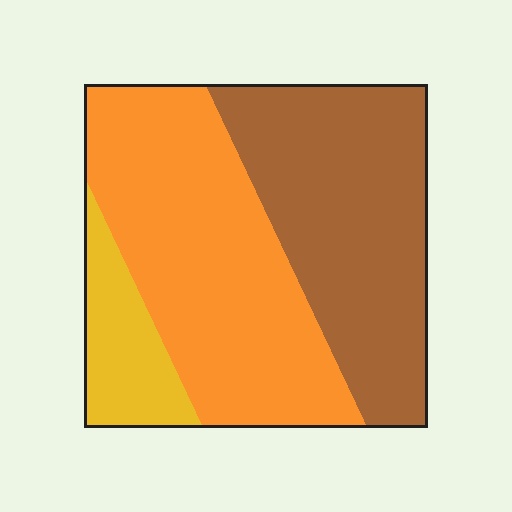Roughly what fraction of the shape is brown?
Brown takes up between a quarter and a half of the shape.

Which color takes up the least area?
Yellow, at roughly 15%.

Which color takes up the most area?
Orange, at roughly 45%.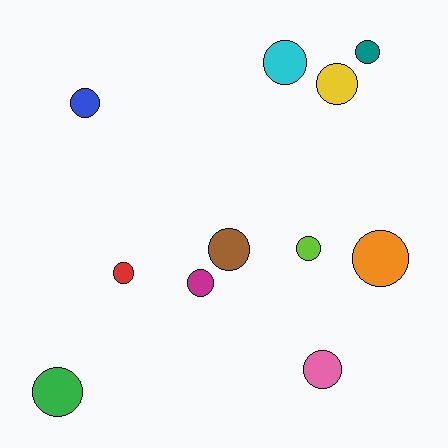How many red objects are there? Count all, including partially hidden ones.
There is 1 red object.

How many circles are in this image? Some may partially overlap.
There are 11 circles.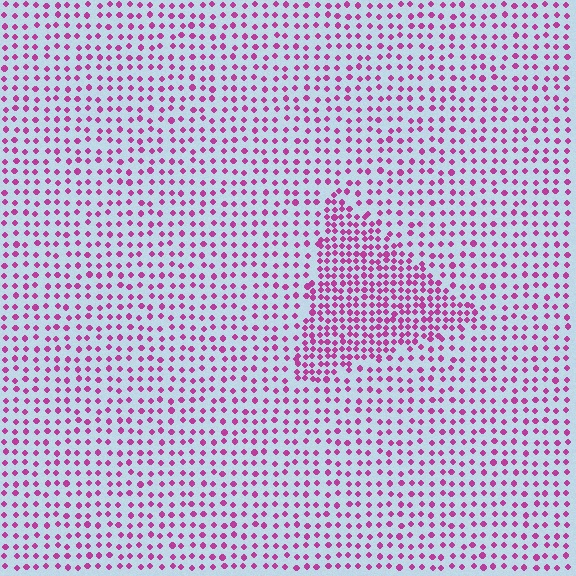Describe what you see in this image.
The image contains small magenta elements arranged at two different densities. A triangle-shaped region is visible where the elements are more densely packed than the surrounding area.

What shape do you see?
I see a triangle.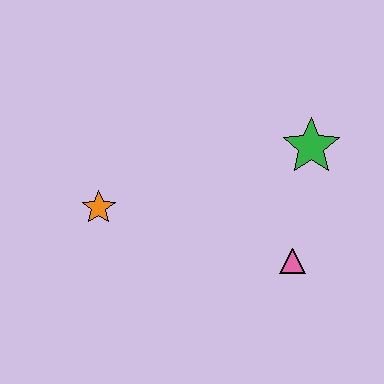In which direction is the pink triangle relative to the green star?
The pink triangle is below the green star.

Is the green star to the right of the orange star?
Yes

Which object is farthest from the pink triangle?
The orange star is farthest from the pink triangle.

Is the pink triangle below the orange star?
Yes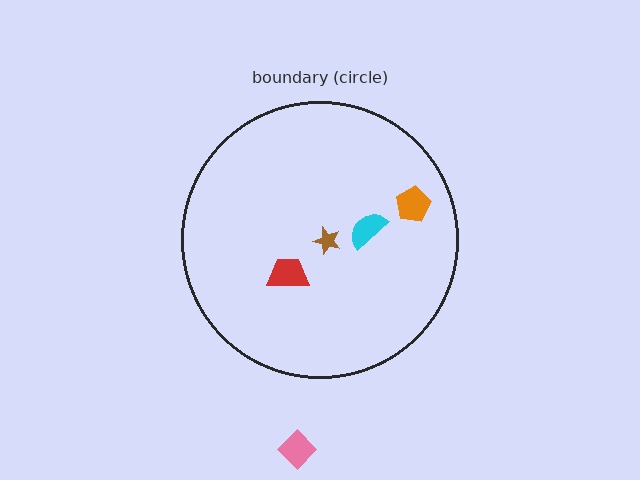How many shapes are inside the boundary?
4 inside, 1 outside.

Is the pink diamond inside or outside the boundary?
Outside.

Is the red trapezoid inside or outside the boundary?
Inside.